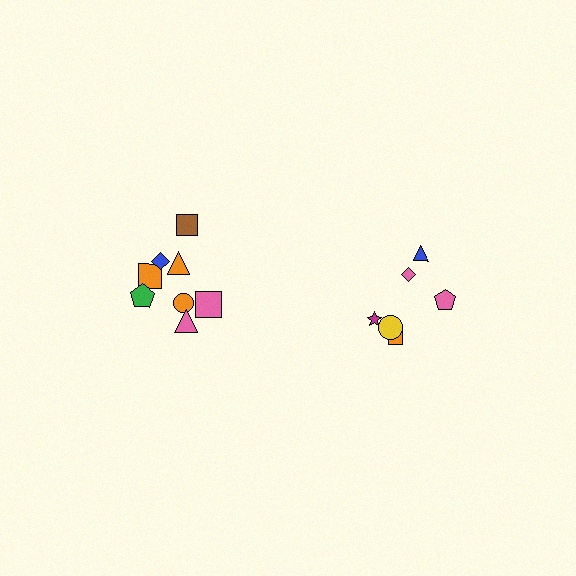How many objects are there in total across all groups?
There are 14 objects.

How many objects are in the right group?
There are 6 objects.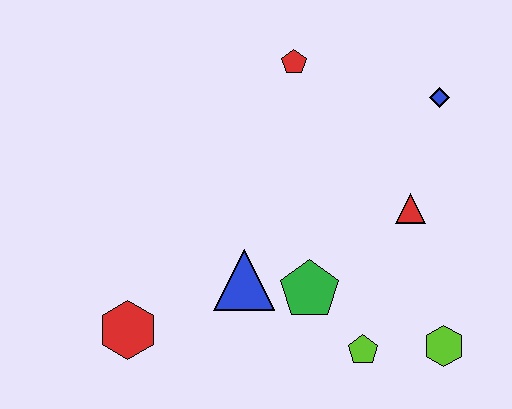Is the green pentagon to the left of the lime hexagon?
Yes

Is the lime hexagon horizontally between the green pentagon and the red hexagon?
No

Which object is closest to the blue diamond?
The red triangle is closest to the blue diamond.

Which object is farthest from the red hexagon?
The blue diamond is farthest from the red hexagon.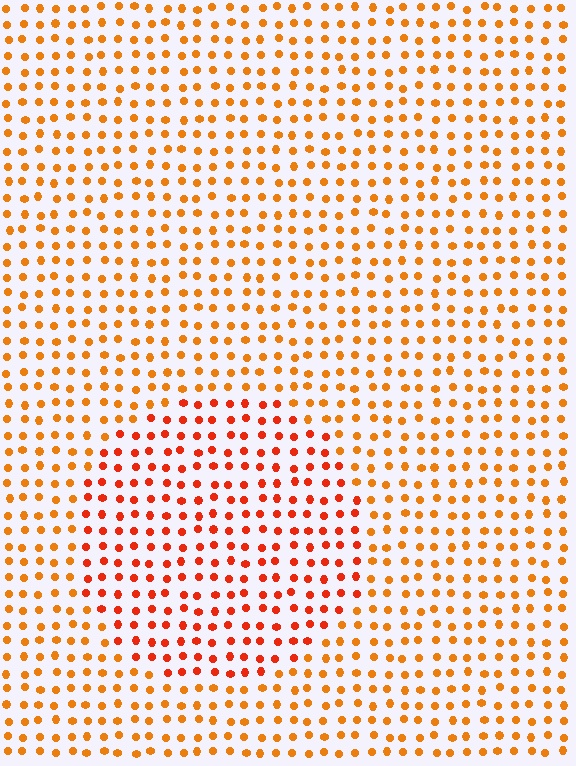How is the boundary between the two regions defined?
The boundary is defined purely by a slight shift in hue (about 24 degrees). Spacing, size, and orientation are identical on both sides.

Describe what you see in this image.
The image is filled with small orange elements in a uniform arrangement. A circle-shaped region is visible where the elements are tinted to a slightly different hue, forming a subtle color boundary.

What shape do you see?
I see a circle.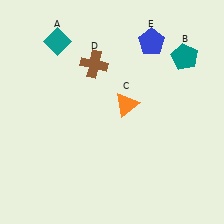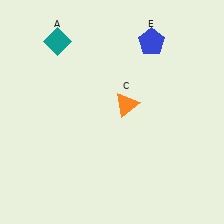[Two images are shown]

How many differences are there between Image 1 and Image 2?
There are 2 differences between the two images.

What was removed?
The brown cross (D), the teal pentagon (B) were removed in Image 2.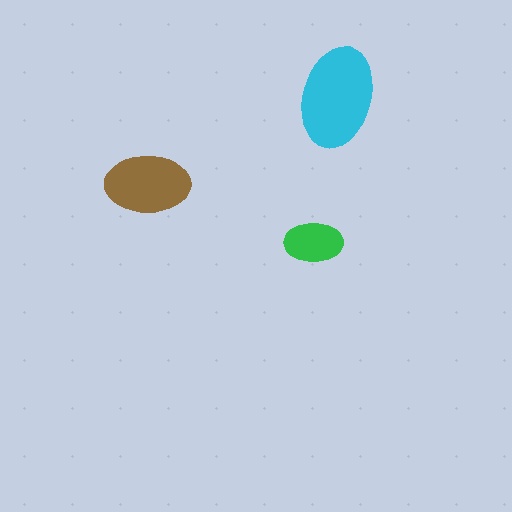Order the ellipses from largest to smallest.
the cyan one, the brown one, the green one.